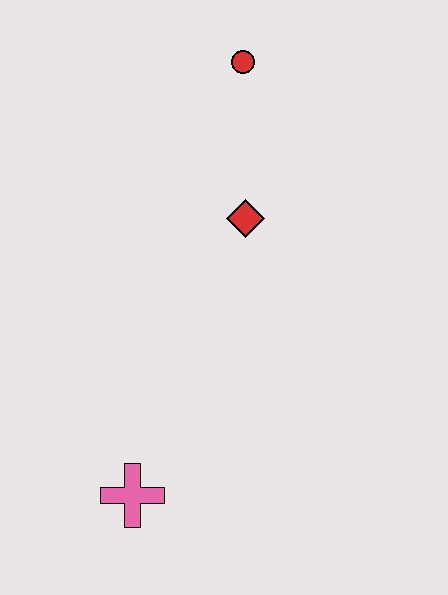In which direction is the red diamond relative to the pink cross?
The red diamond is above the pink cross.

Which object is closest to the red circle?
The red diamond is closest to the red circle.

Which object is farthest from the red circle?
The pink cross is farthest from the red circle.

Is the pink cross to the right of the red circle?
No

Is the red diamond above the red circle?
No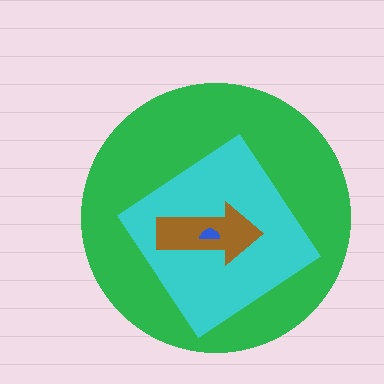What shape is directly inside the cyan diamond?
The brown arrow.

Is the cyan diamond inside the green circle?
Yes.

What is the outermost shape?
The green circle.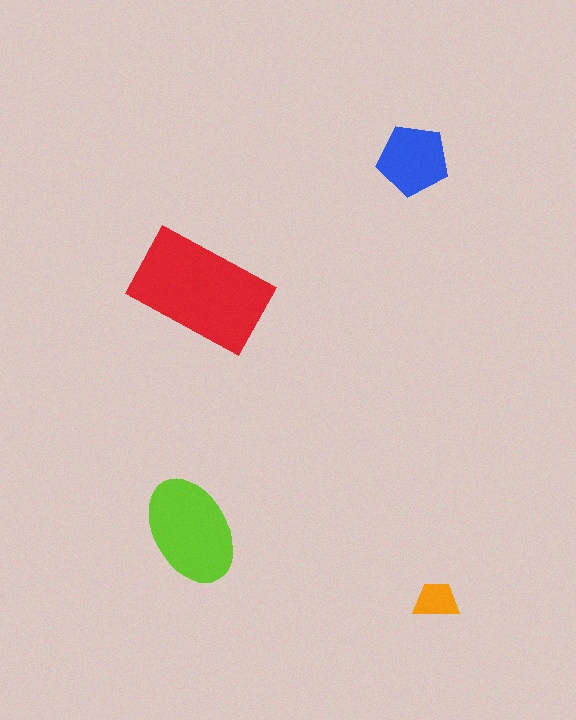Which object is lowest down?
The orange trapezoid is bottommost.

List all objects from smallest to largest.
The orange trapezoid, the blue pentagon, the lime ellipse, the red rectangle.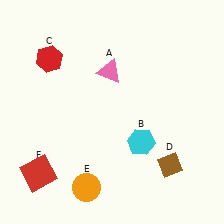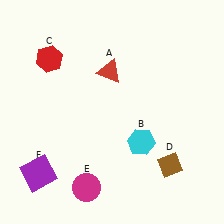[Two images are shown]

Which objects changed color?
A changed from pink to red. E changed from orange to magenta. F changed from red to purple.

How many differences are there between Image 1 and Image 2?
There are 3 differences between the two images.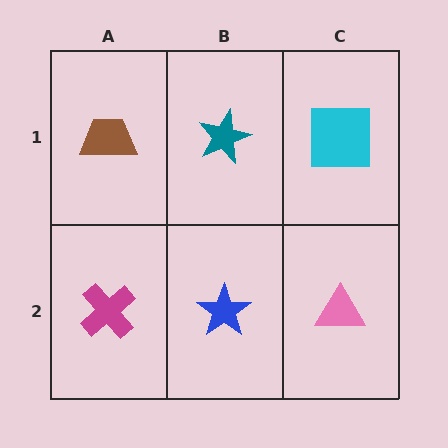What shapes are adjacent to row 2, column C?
A cyan square (row 1, column C), a blue star (row 2, column B).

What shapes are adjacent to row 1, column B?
A blue star (row 2, column B), a brown trapezoid (row 1, column A), a cyan square (row 1, column C).